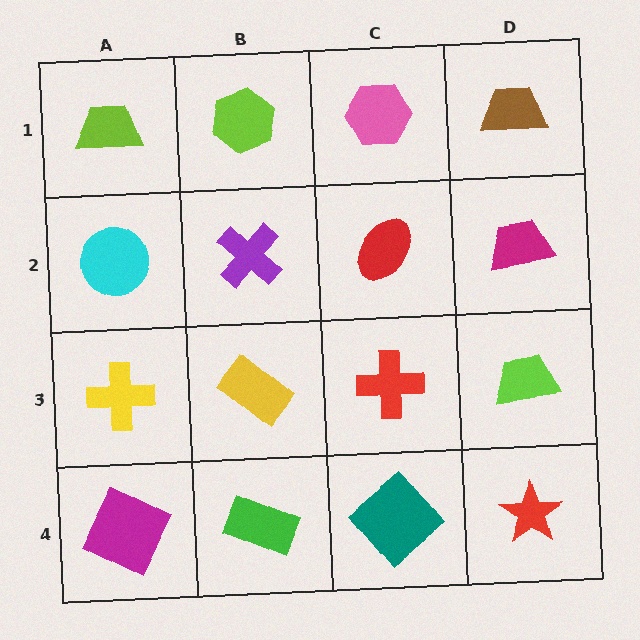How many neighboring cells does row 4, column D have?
2.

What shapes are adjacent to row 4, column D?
A lime trapezoid (row 3, column D), a teal diamond (row 4, column C).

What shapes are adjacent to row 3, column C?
A red ellipse (row 2, column C), a teal diamond (row 4, column C), a yellow rectangle (row 3, column B), a lime trapezoid (row 3, column D).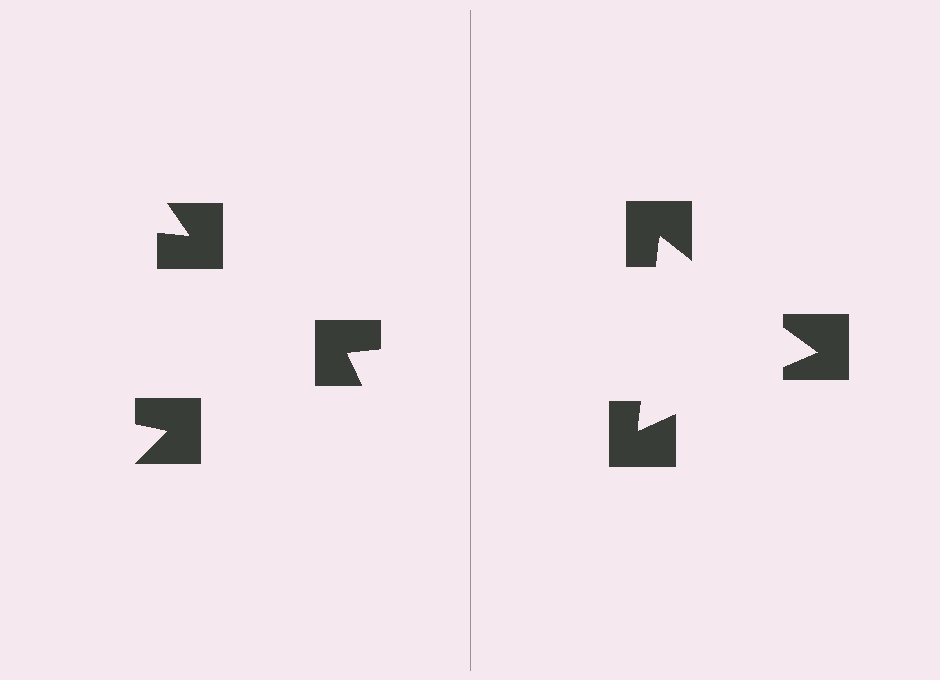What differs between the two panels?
The notched squares are positioned identically on both sides; only the wedge orientations differ. On the right they align to a triangle; on the left they are misaligned.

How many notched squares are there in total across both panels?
6 — 3 on each side.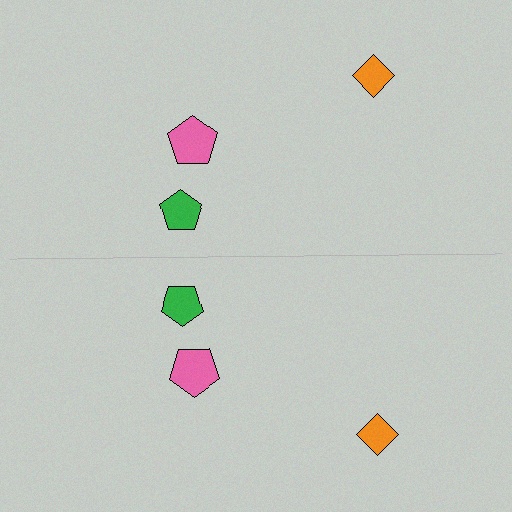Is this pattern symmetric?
Yes, this pattern has bilateral (reflection) symmetry.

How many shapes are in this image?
There are 6 shapes in this image.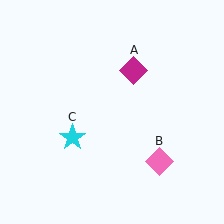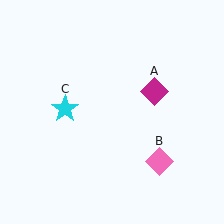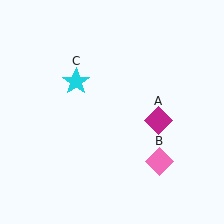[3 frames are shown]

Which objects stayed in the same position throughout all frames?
Pink diamond (object B) remained stationary.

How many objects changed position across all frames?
2 objects changed position: magenta diamond (object A), cyan star (object C).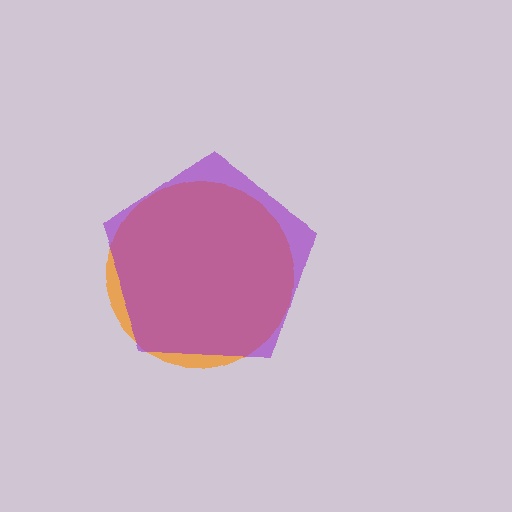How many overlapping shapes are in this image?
There are 2 overlapping shapes in the image.